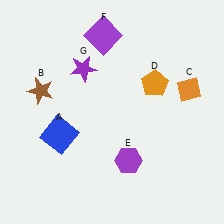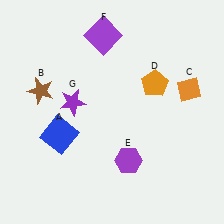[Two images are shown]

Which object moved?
The purple star (G) moved down.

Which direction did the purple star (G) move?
The purple star (G) moved down.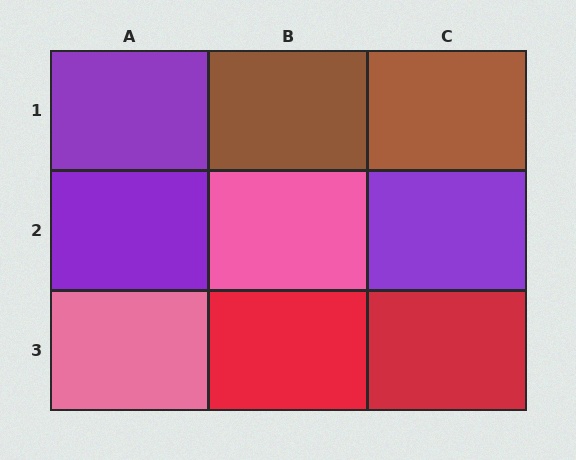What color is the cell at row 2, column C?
Purple.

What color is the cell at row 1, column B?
Brown.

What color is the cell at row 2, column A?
Purple.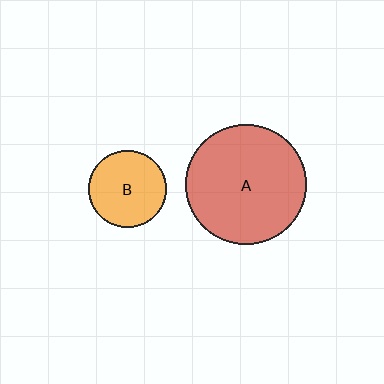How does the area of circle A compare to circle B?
Approximately 2.4 times.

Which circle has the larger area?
Circle A (red).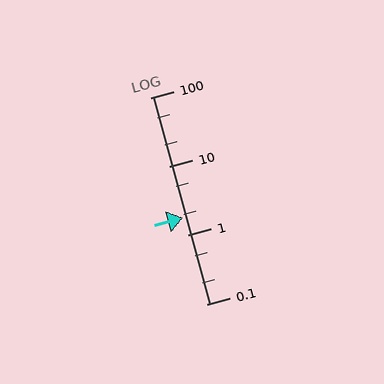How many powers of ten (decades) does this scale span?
The scale spans 3 decades, from 0.1 to 100.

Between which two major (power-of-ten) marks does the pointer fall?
The pointer is between 1 and 10.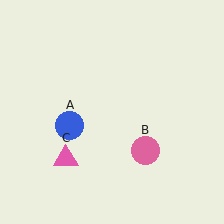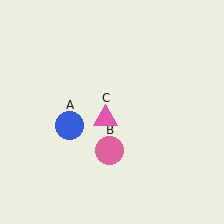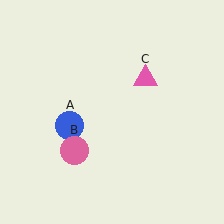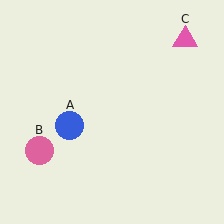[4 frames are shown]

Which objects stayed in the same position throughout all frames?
Blue circle (object A) remained stationary.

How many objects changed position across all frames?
2 objects changed position: pink circle (object B), pink triangle (object C).